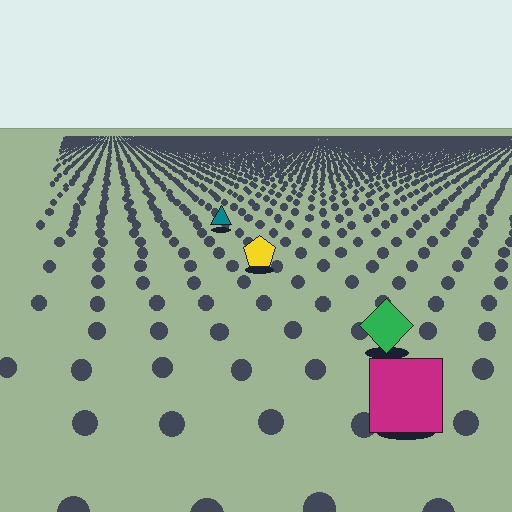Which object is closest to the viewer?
The magenta square is closest. The texture marks near it are larger and more spread out.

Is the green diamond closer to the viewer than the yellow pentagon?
Yes. The green diamond is closer — you can tell from the texture gradient: the ground texture is coarser near it.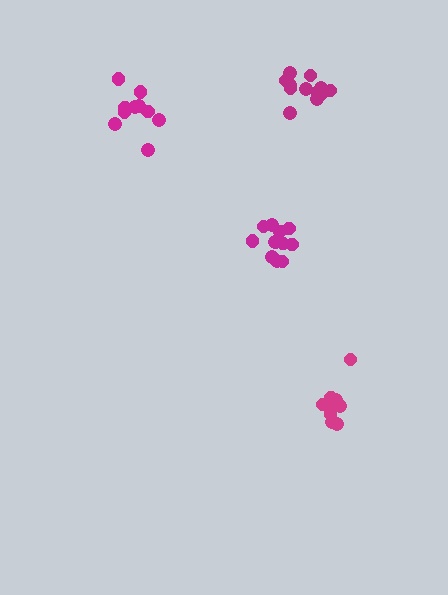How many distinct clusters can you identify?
There are 4 distinct clusters.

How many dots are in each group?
Group 1: 12 dots, Group 2: 12 dots, Group 3: 9 dots, Group 4: 10 dots (43 total).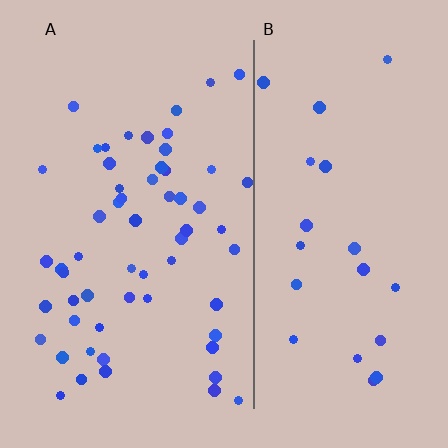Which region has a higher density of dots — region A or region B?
A (the left).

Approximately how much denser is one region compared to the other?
Approximately 2.5× — region A over region B.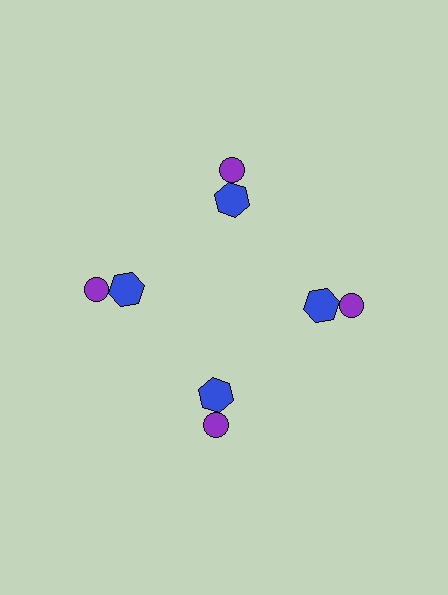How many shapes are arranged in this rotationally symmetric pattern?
There are 8 shapes, arranged in 4 groups of 2.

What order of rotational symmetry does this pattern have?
This pattern has 4-fold rotational symmetry.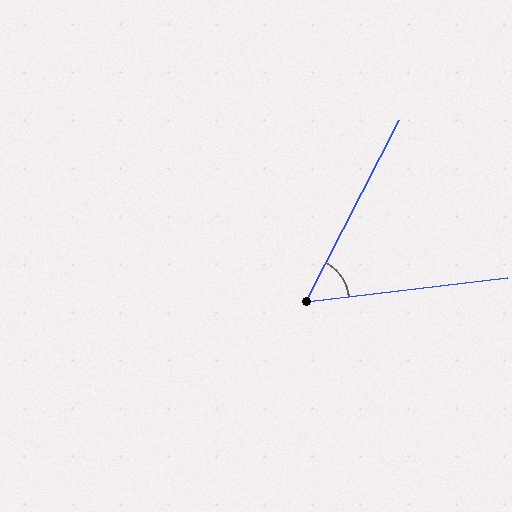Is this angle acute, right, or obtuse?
It is acute.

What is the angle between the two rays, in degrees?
Approximately 56 degrees.